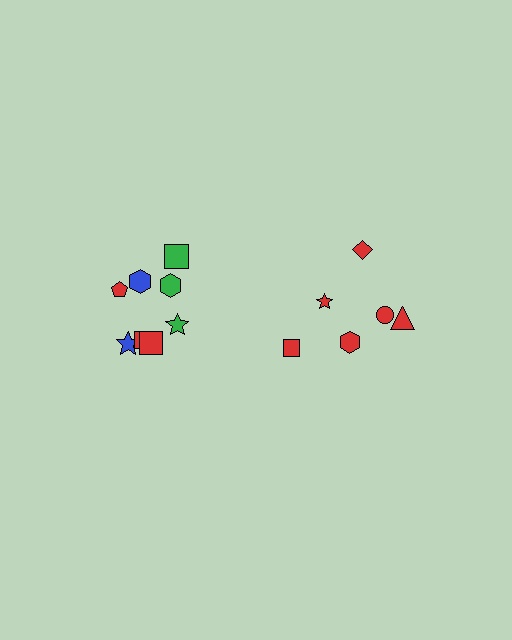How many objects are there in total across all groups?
There are 14 objects.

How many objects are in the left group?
There are 8 objects.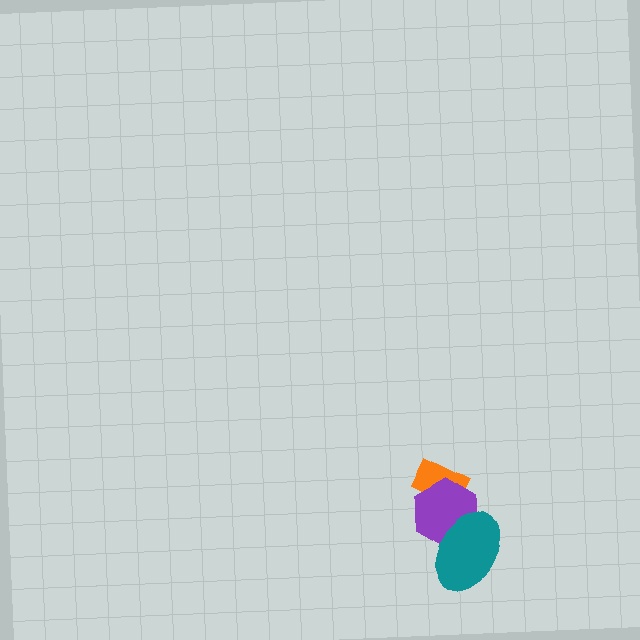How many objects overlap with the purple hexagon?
2 objects overlap with the purple hexagon.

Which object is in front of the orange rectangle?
The purple hexagon is in front of the orange rectangle.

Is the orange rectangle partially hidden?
Yes, it is partially covered by another shape.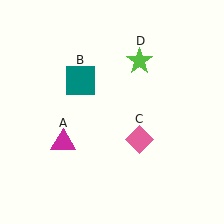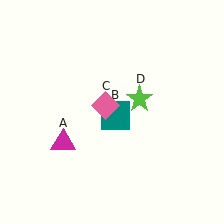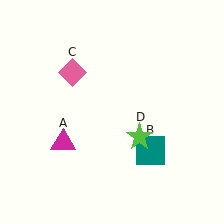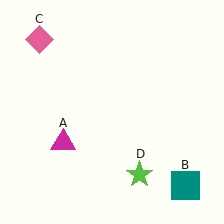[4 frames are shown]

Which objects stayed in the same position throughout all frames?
Magenta triangle (object A) remained stationary.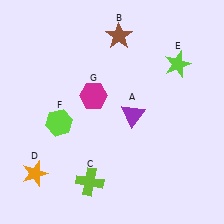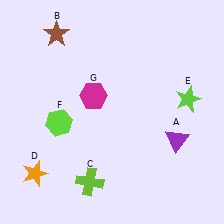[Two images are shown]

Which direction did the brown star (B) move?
The brown star (B) moved left.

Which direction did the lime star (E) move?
The lime star (E) moved down.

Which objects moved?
The objects that moved are: the purple triangle (A), the brown star (B), the lime star (E).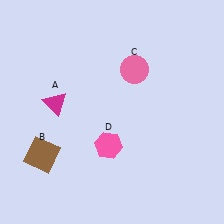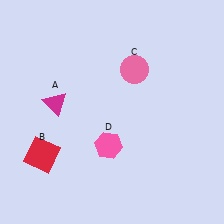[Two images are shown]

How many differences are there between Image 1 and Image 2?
There is 1 difference between the two images.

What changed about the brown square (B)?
In Image 1, B is brown. In Image 2, it changed to red.